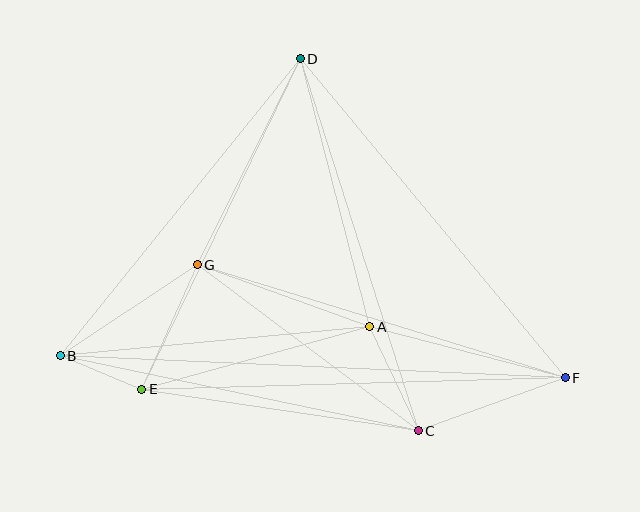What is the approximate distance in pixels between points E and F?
The distance between E and F is approximately 424 pixels.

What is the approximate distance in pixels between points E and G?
The distance between E and G is approximately 137 pixels.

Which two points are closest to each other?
Points B and E are closest to each other.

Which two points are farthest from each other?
Points B and F are farthest from each other.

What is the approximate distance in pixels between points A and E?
The distance between A and E is approximately 237 pixels.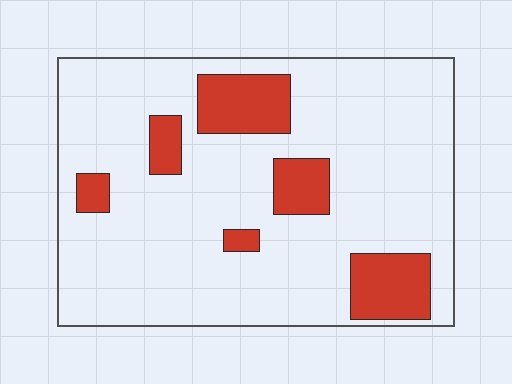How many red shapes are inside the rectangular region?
6.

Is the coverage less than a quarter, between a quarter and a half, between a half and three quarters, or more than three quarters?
Less than a quarter.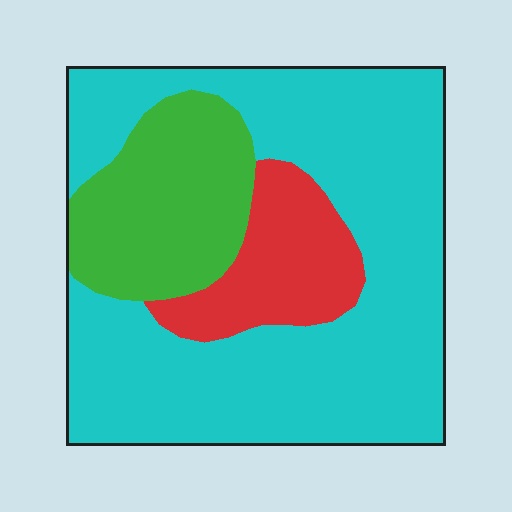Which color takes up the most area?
Cyan, at roughly 65%.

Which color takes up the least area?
Red, at roughly 15%.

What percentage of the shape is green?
Green takes up about one fifth (1/5) of the shape.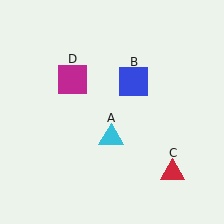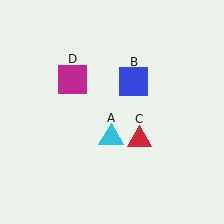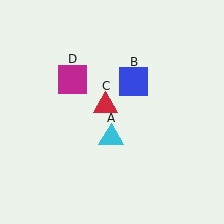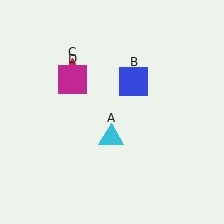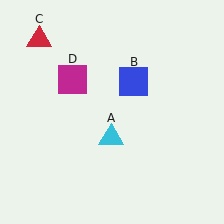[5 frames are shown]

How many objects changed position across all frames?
1 object changed position: red triangle (object C).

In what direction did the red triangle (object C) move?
The red triangle (object C) moved up and to the left.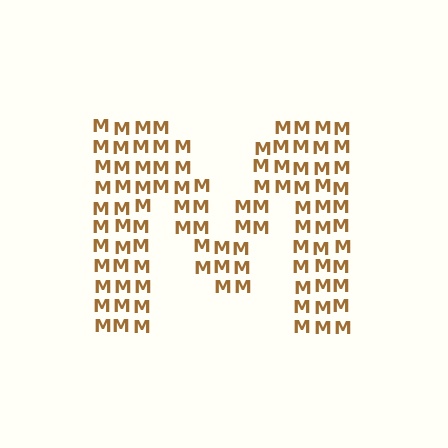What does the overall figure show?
The overall figure shows the letter M.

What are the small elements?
The small elements are letter M's.